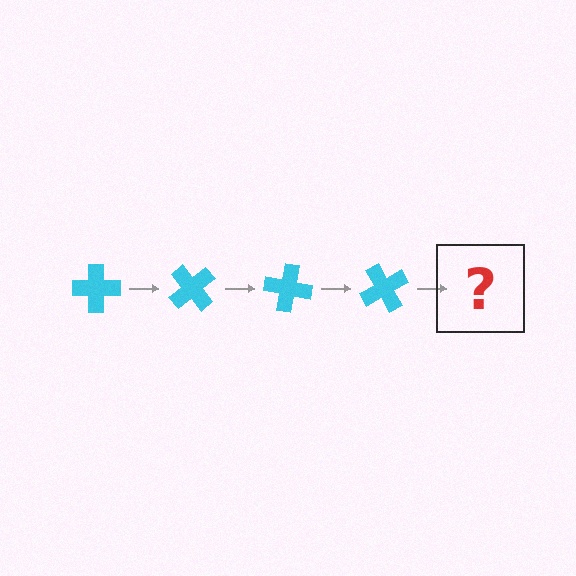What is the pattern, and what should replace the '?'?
The pattern is that the cross rotates 50 degrees each step. The '?' should be a cyan cross rotated 200 degrees.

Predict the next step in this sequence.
The next step is a cyan cross rotated 200 degrees.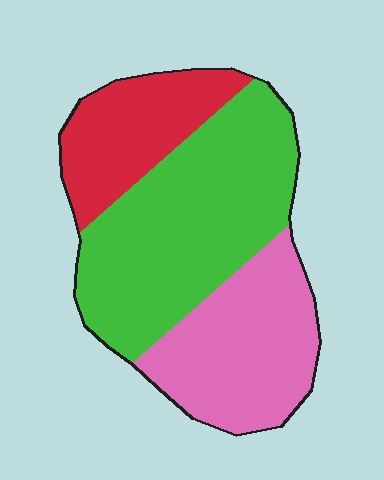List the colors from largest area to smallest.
From largest to smallest: green, pink, red.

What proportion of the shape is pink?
Pink covers about 30% of the shape.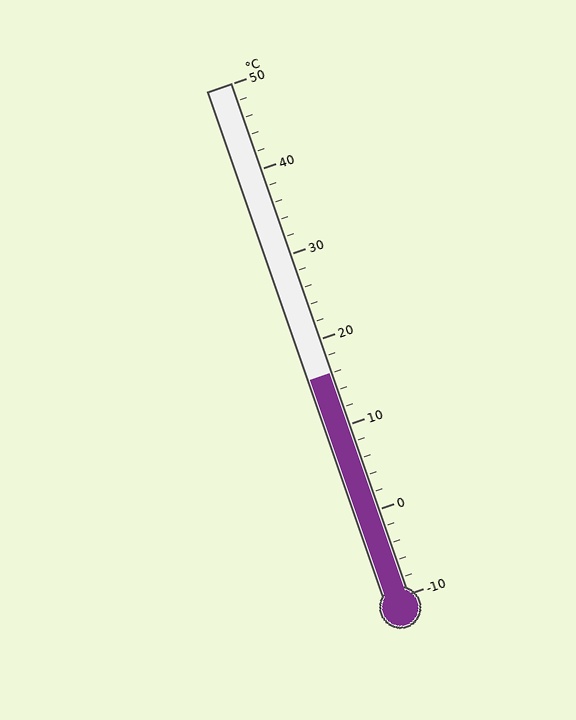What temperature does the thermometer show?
The thermometer shows approximately 16°C.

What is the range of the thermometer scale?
The thermometer scale ranges from -10°C to 50°C.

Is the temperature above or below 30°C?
The temperature is below 30°C.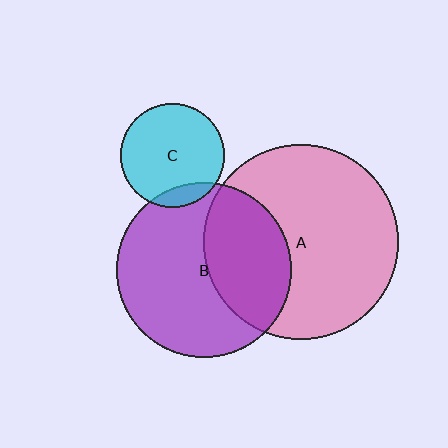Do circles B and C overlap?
Yes.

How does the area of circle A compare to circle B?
Approximately 1.2 times.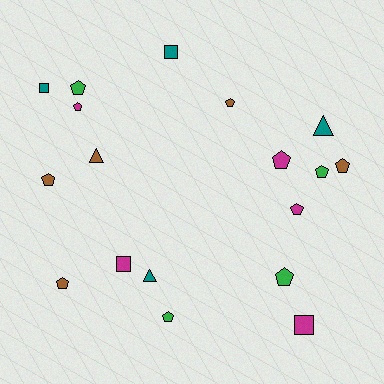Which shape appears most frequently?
Pentagon, with 11 objects.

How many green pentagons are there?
There are 4 green pentagons.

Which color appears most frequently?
Brown, with 5 objects.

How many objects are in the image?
There are 18 objects.